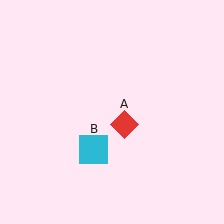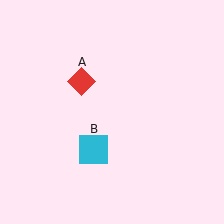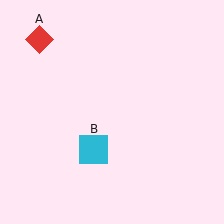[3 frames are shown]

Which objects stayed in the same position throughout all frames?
Cyan square (object B) remained stationary.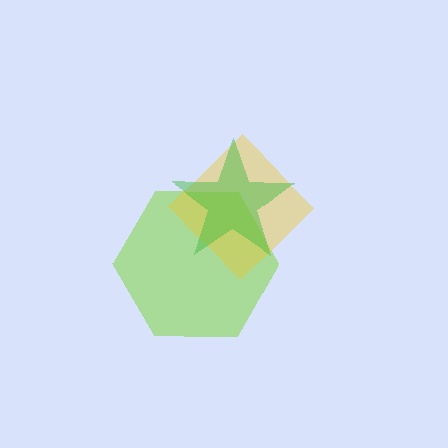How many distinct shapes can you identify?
There are 3 distinct shapes: a lime hexagon, a yellow diamond, a green star.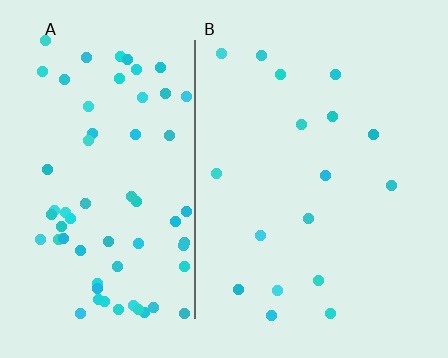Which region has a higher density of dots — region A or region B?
A (the left).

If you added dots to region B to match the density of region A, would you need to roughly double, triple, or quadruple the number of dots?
Approximately quadruple.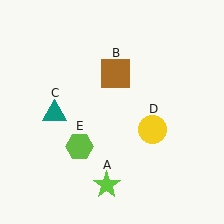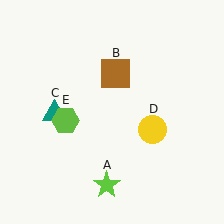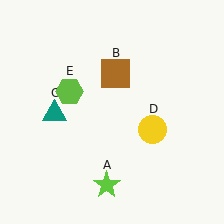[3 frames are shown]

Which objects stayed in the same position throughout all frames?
Lime star (object A) and brown square (object B) and teal triangle (object C) and yellow circle (object D) remained stationary.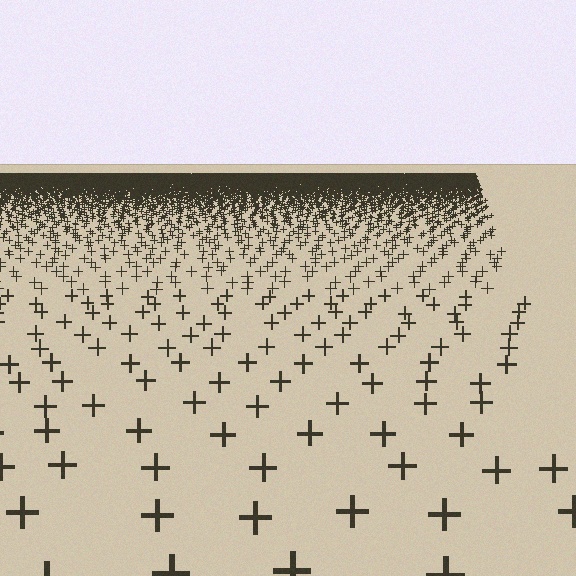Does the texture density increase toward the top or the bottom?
Density increases toward the top.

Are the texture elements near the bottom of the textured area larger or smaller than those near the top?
Larger. Near the bottom, elements are closer to the viewer and appear at a bigger on-screen size.